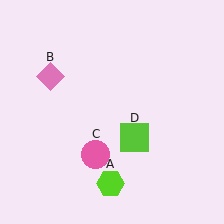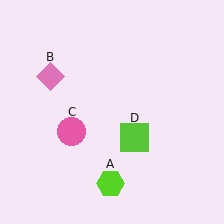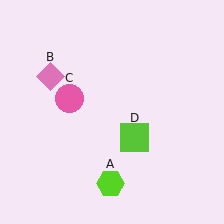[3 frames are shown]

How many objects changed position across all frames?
1 object changed position: pink circle (object C).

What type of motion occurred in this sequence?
The pink circle (object C) rotated clockwise around the center of the scene.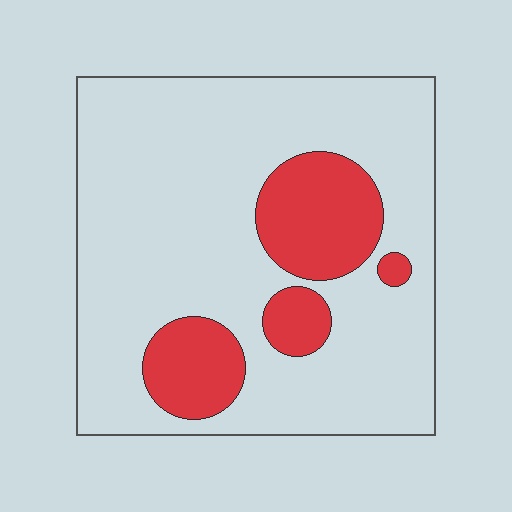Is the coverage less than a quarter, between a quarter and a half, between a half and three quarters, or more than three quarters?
Less than a quarter.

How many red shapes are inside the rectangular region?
4.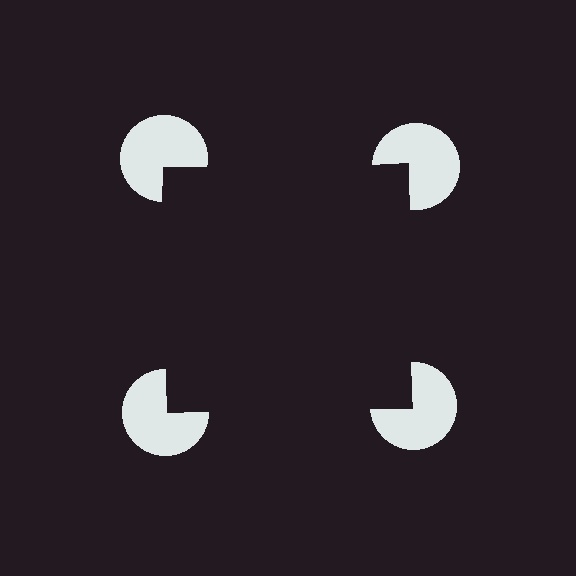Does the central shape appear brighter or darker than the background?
It typically appears slightly darker than the background, even though no actual brightness change is drawn.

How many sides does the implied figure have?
4 sides.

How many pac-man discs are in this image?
There are 4 — one at each vertex of the illusory square.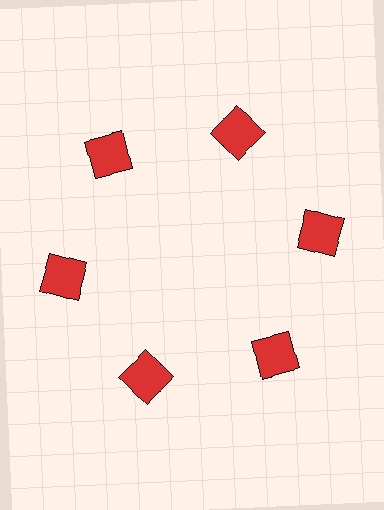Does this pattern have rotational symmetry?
Yes, this pattern has 6-fold rotational symmetry. It looks the same after rotating 60 degrees around the center.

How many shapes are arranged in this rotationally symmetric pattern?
There are 6 shapes, arranged in 6 groups of 1.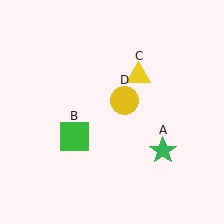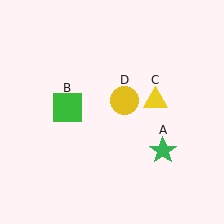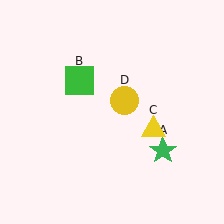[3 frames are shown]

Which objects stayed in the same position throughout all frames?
Green star (object A) and yellow circle (object D) remained stationary.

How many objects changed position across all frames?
2 objects changed position: green square (object B), yellow triangle (object C).